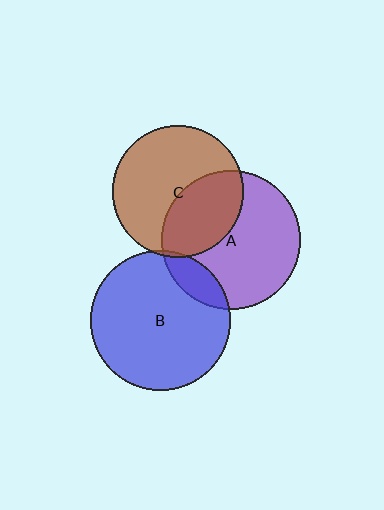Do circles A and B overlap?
Yes.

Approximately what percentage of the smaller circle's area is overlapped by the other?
Approximately 15%.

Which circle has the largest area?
Circle B (blue).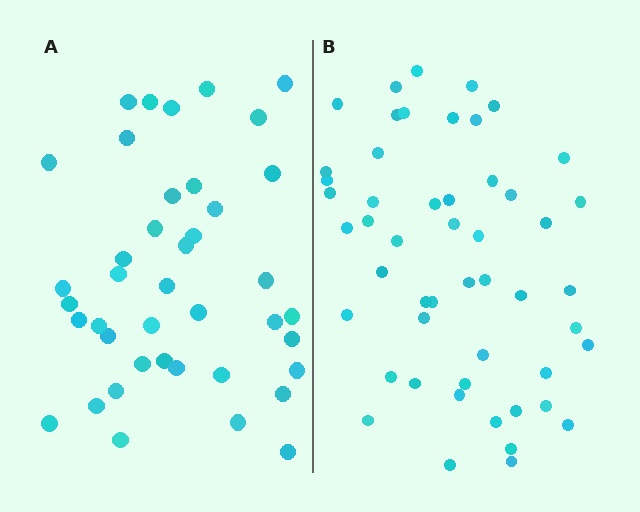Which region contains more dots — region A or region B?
Region B (the right region) has more dots.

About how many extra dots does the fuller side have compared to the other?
Region B has roughly 10 or so more dots than region A.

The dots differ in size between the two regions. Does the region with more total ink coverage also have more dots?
No. Region A has more total ink coverage because its dots are larger, but region B actually contains more individual dots. Total area can be misleading — the number of items is what matters here.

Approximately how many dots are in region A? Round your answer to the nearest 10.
About 40 dots. (The exact count is 41, which rounds to 40.)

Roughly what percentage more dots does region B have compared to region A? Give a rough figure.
About 25% more.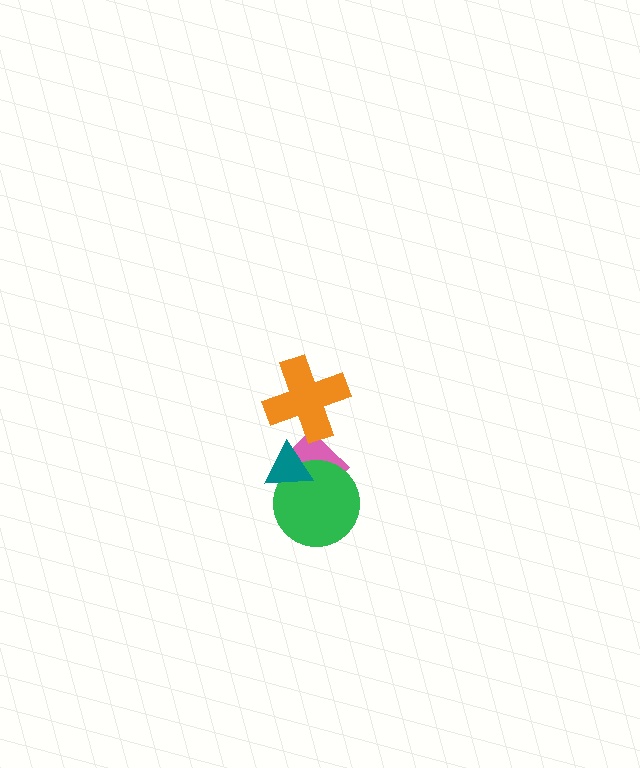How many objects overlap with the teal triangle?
2 objects overlap with the teal triangle.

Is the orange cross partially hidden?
No, no other shape covers it.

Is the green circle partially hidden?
Yes, it is partially covered by another shape.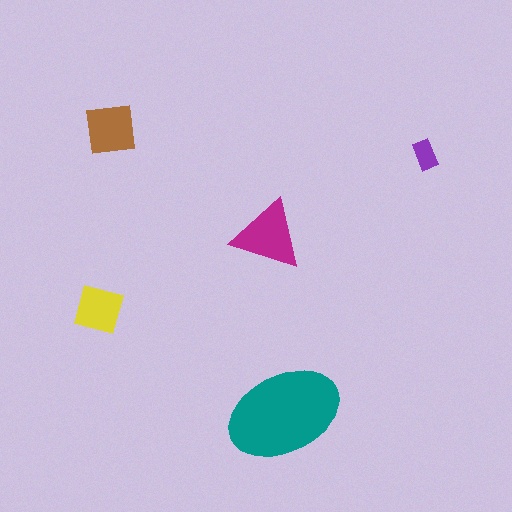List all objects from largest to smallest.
The teal ellipse, the magenta triangle, the brown square, the yellow square, the purple rectangle.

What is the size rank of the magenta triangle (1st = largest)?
2nd.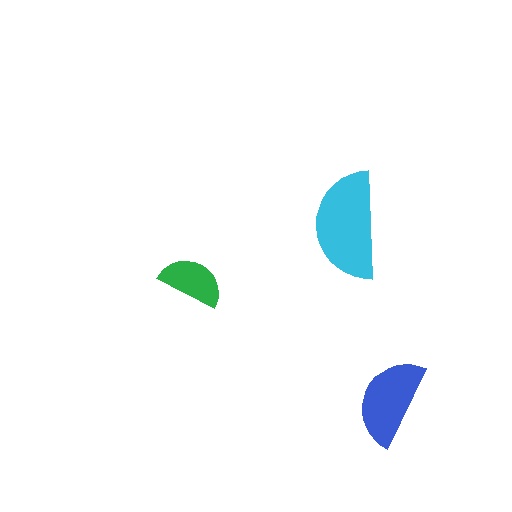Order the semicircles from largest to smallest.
the cyan one, the blue one, the green one.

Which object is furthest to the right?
The blue semicircle is rightmost.